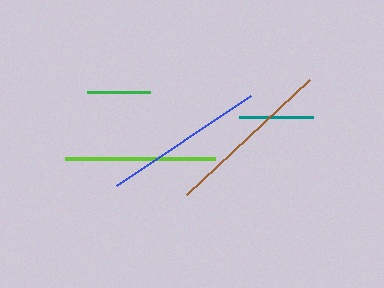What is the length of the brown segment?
The brown segment is approximately 168 pixels long.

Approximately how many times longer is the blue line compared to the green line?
The blue line is approximately 2.5 times the length of the green line.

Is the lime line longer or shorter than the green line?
The lime line is longer than the green line.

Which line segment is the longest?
The brown line is the longest at approximately 168 pixels.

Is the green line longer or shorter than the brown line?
The brown line is longer than the green line.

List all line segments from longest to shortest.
From longest to shortest: brown, blue, lime, teal, green.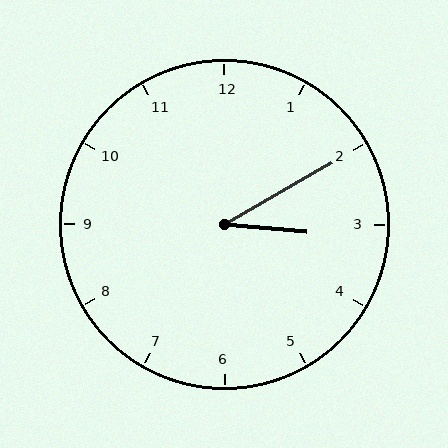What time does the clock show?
3:10.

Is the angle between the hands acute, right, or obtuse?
It is acute.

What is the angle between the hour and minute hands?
Approximately 35 degrees.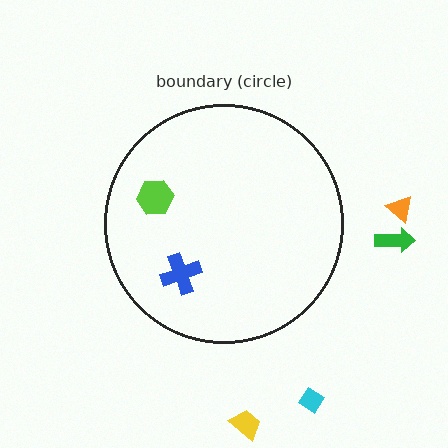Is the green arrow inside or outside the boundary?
Outside.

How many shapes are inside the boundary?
2 inside, 4 outside.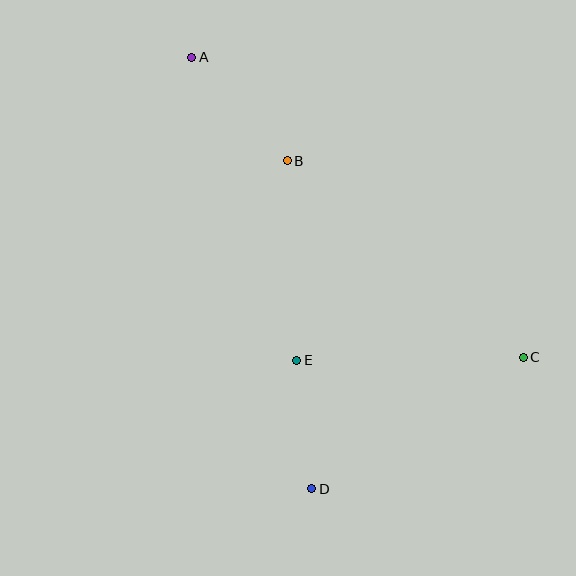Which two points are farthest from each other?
Points A and D are farthest from each other.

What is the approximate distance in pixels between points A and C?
The distance between A and C is approximately 447 pixels.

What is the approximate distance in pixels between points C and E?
The distance between C and E is approximately 226 pixels.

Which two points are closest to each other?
Points D and E are closest to each other.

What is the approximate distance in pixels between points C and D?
The distance between C and D is approximately 249 pixels.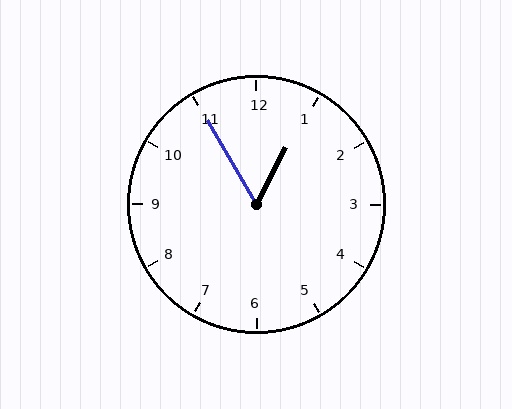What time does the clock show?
12:55.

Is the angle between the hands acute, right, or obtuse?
It is acute.